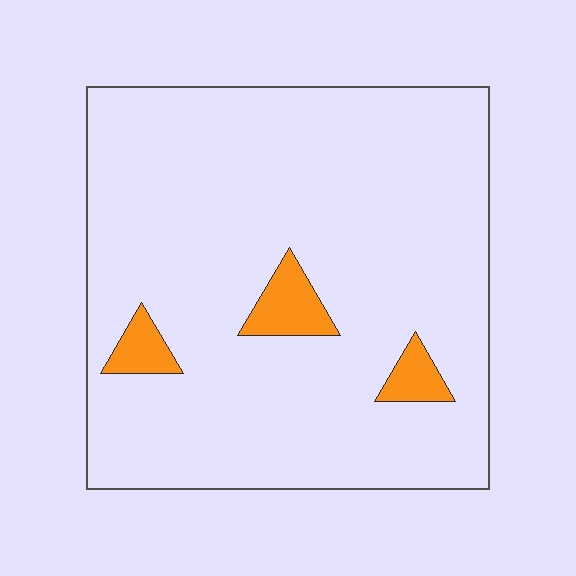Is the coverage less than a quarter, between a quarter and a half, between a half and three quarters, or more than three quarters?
Less than a quarter.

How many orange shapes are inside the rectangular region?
3.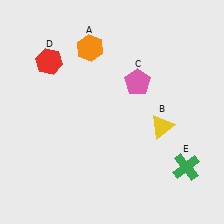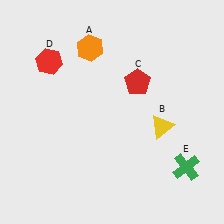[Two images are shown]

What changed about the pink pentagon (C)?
In Image 1, C is pink. In Image 2, it changed to red.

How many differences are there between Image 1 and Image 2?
There is 1 difference between the two images.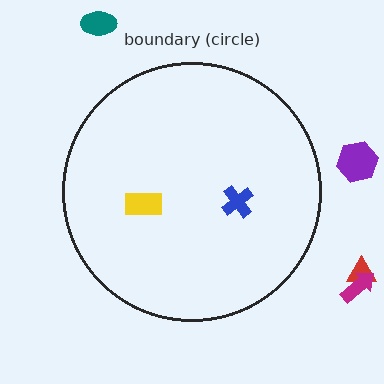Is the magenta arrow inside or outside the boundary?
Outside.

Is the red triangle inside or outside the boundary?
Outside.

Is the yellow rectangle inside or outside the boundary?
Inside.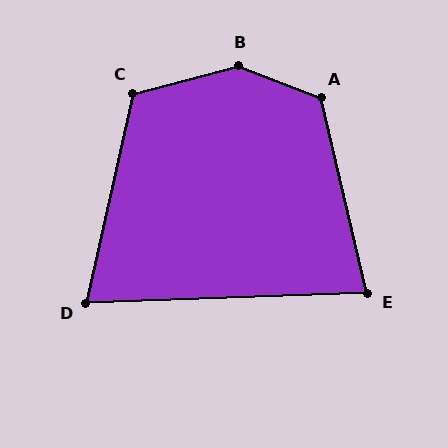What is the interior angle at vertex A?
Approximately 125 degrees (obtuse).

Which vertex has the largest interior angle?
B, at approximately 144 degrees.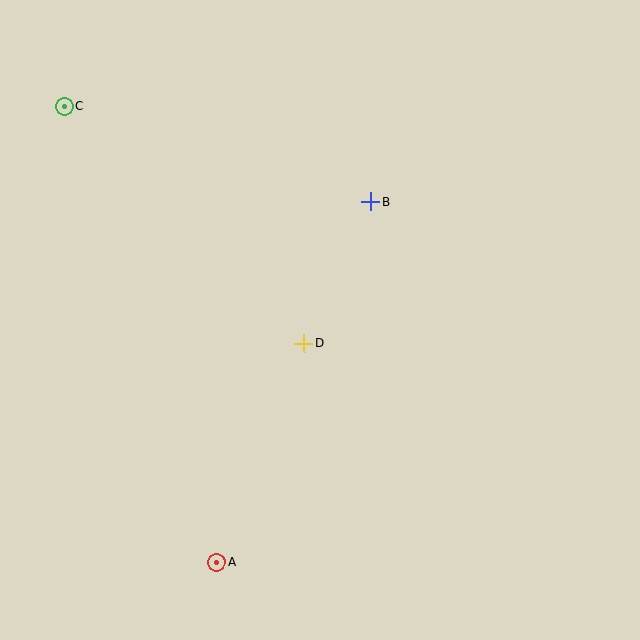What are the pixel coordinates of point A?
Point A is at (216, 562).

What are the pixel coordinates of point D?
Point D is at (304, 344).